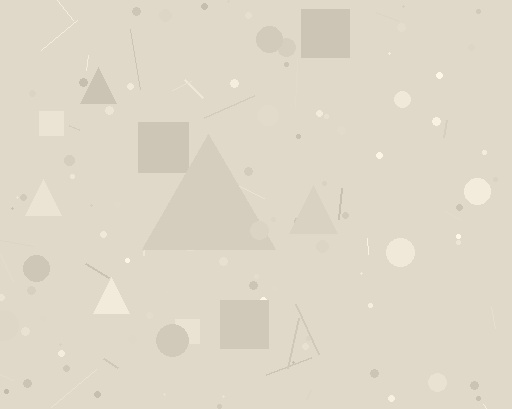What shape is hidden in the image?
A triangle is hidden in the image.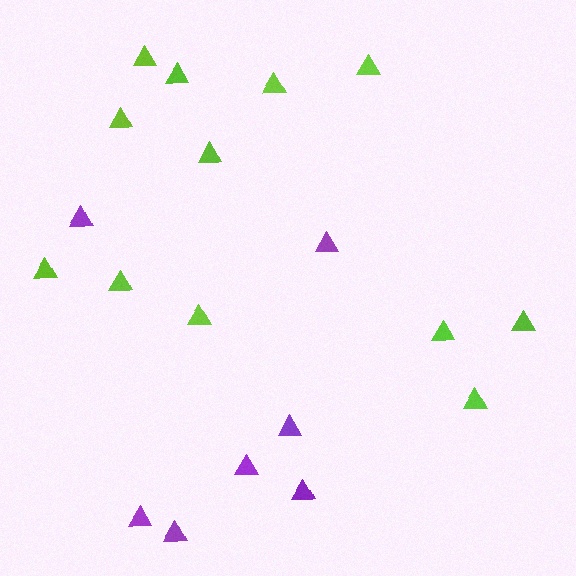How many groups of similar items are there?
There are 2 groups: one group of lime triangles (12) and one group of purple triangles (7).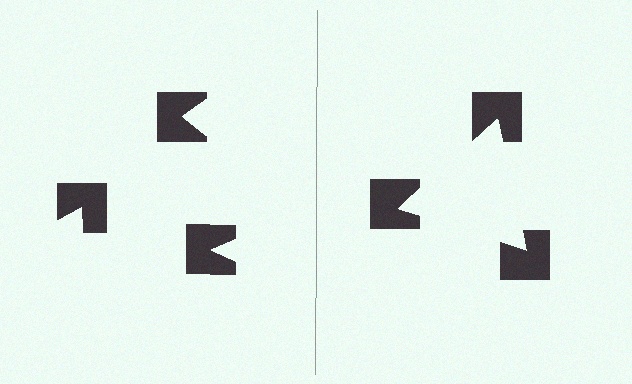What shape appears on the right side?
An illusory triangle.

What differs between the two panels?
The notched squares are positioned identically on both sides; only the wedge orientations differ. On the right they align to a triangle; on the left they are misaligned.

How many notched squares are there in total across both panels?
6 — 3 on each side.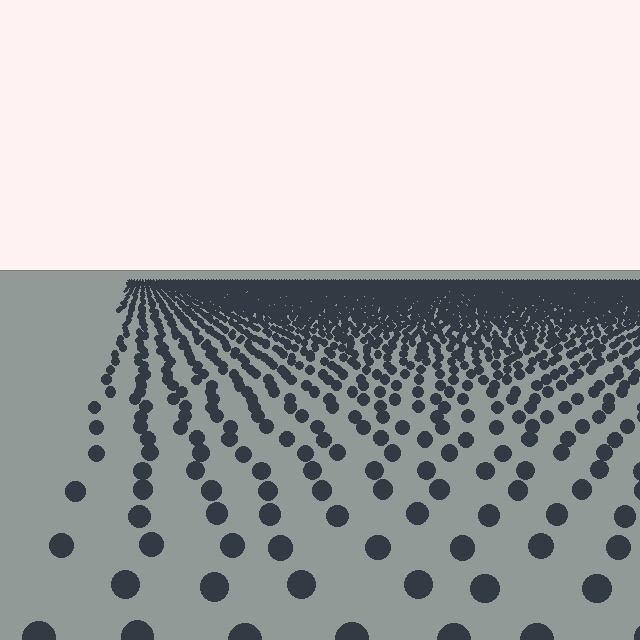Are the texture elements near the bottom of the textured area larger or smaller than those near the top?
Larger. Near the bottom, elements are closer to the viewer and appear at a bigger on-screen size.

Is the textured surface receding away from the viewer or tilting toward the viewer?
The surface is receding away from the viewer. Texture elements get smaller and denser toward the top.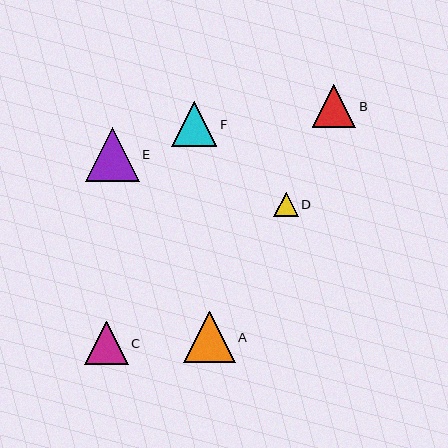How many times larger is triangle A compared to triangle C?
Triangle A is approximately 1.2 times the size of triangle C.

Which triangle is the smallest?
Triangle D is the smallest with a size of approximately 24 pixels.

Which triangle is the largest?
Triangle E is the largest with a size of approximately 53 pixels.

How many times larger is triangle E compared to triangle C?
Triangle E is approximately 1.2 times the size of triangle C.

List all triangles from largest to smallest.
From largest to smallest: E, A, F, B, C, D.